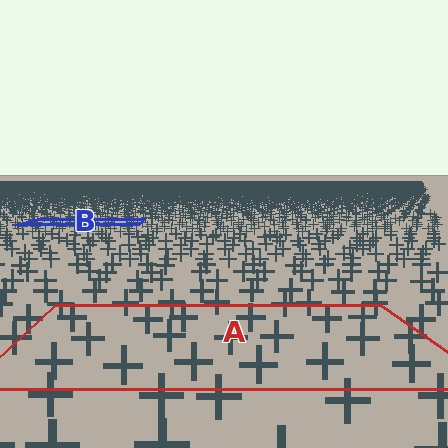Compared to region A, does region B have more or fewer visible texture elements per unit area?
Region B has more texture elements per unit area — they are packed more densely because it is farther away.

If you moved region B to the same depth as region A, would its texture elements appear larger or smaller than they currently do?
They would appear larger. At a closer depth, the same texture elements are projected at a bigger on-screen size.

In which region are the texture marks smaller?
The texture marks are smaller in region B, because it is farther away.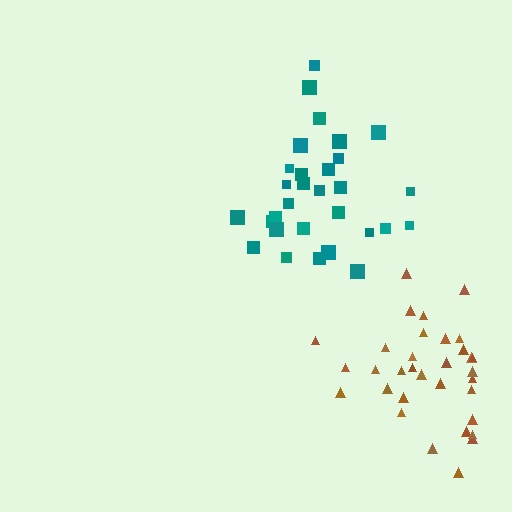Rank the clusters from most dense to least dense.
brown, teal.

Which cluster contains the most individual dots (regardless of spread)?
Brown (34).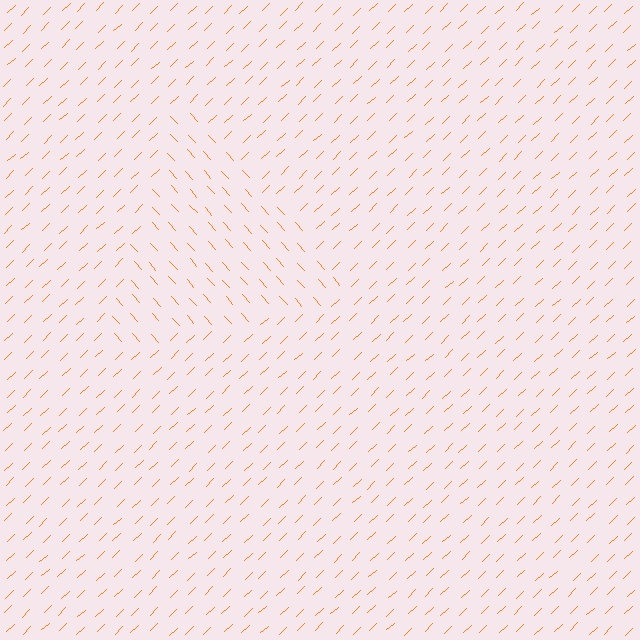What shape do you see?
I see a triangle.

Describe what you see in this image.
The image is filled with small orange line segments. A triangle region in the image has lines oriented differently from the surrounding lines, creating a visible texture boundary.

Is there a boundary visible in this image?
Yes, there is a texture boundary formed by a change in line orientation.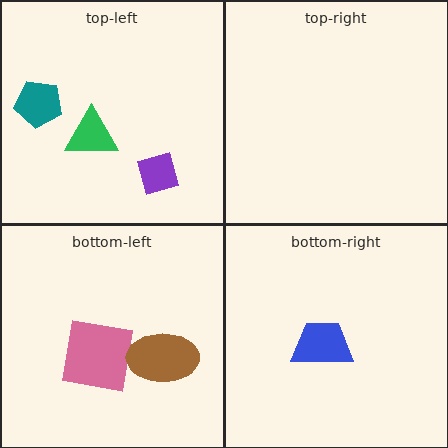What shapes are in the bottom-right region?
The blue trapezoid.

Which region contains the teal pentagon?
The top-left region.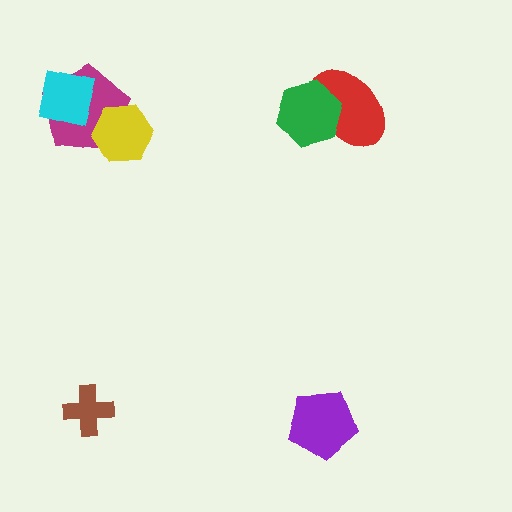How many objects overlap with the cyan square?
1 object overlaps with the cyan square.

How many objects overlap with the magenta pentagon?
2 objects overlap with the magenta pentagon.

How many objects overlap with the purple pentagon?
0 objects overlap with the purple pentagon.